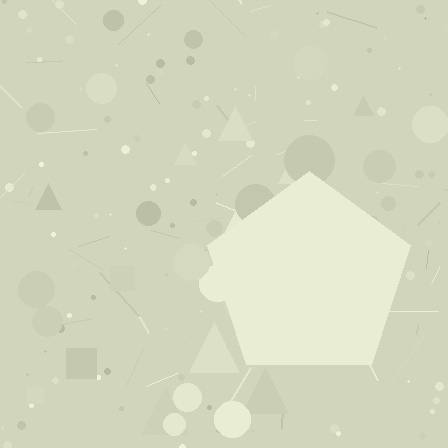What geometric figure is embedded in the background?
A pentagon is embedded in the background.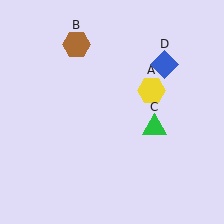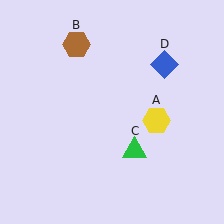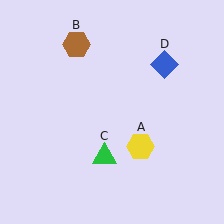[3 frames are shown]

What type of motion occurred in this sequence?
The yellow hexagon (object A), green triangle (object C) rotated clockwise around the center of the scene.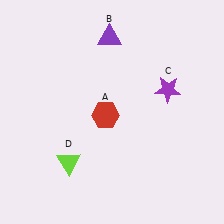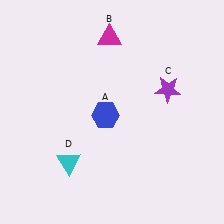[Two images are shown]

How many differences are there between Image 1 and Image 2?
There are 3 differences between the two images.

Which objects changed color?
A changed from red to blue. B changed from purple to magenta. D changed from lime to cyan.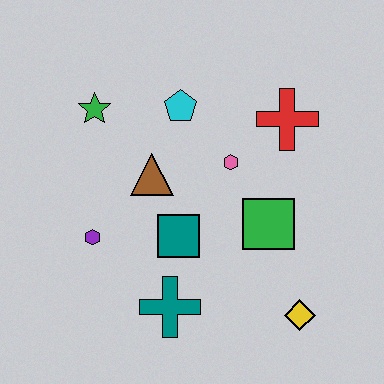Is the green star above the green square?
Yes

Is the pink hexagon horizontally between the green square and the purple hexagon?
Yes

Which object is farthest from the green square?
The green star is farthest from the green square.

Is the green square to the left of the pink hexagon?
No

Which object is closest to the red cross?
The pink hexagon is closest to the red cross.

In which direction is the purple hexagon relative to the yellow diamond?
The purple hexagon is to the left of the yellow diamond.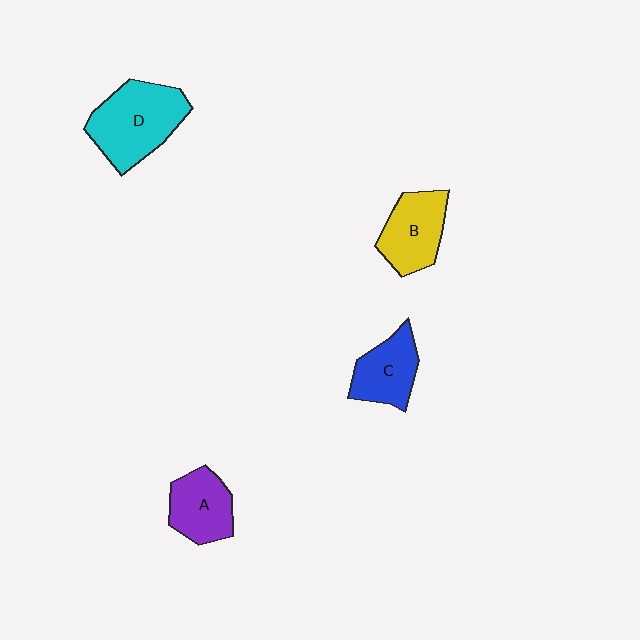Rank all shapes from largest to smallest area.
From largest to smallest: D (cyan), B (yellow), A (purple), C (blue).